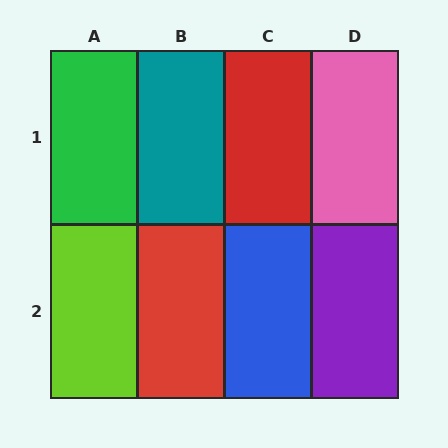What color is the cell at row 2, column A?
Lime.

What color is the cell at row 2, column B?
Red.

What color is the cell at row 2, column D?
Purple.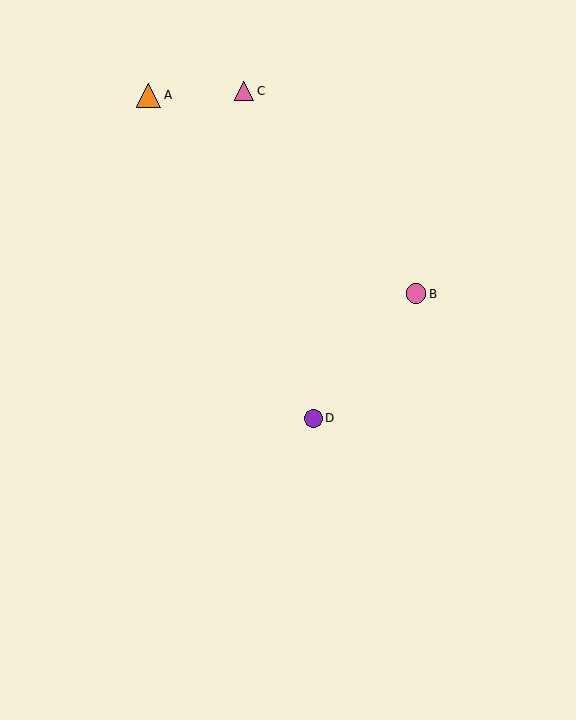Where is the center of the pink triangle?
The center of the pink triangle is at (244, 91).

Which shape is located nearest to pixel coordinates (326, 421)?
The purple circle (labeled D) at (314, 418) is nearest to that location.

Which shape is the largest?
The orange triangle (labeled A) is the largest.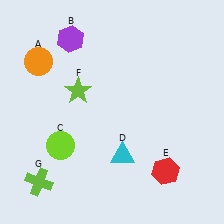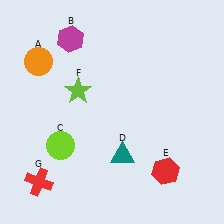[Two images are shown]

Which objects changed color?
B changed from purple to magenta. D changed from cyan to teal. G changed from lime to red.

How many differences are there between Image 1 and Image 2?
There are 3 differences between the two images.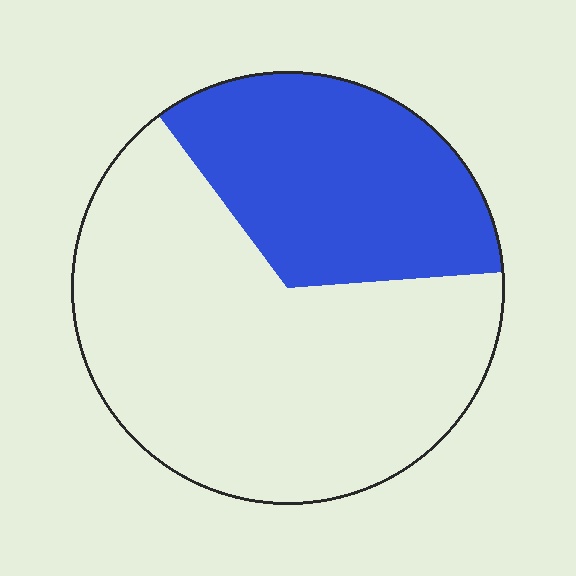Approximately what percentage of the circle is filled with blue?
Approximately 35%.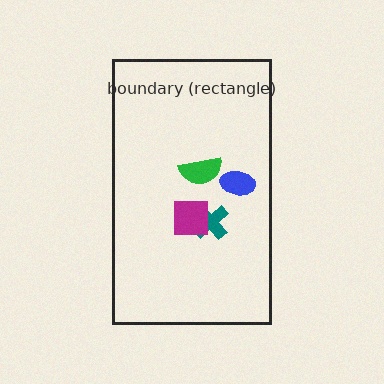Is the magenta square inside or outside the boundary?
Inside.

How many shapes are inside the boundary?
4 inside, 0 outside.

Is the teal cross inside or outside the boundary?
Inside.